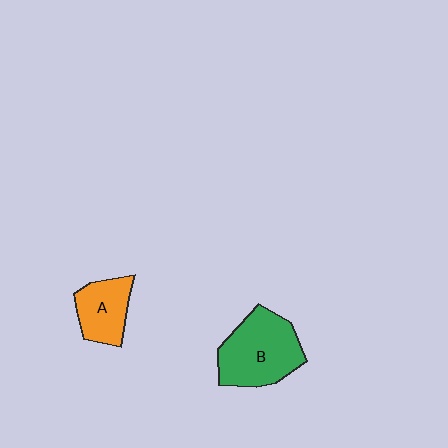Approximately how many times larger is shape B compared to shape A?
Approximately 1.7 times.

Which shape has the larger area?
Shape B (green).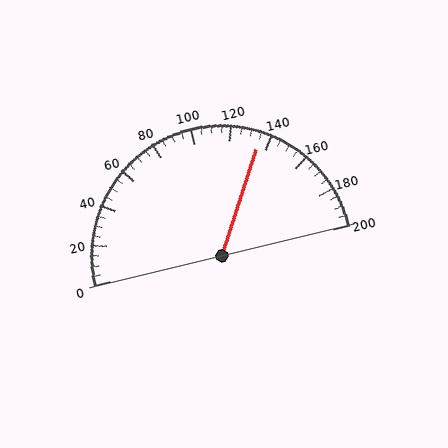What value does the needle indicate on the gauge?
The needle indicates approximately 135.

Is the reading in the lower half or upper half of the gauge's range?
The reading is in the upper half of the range (0 to 200).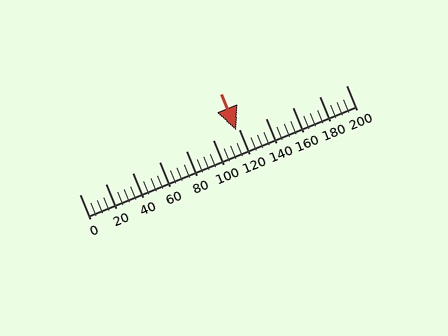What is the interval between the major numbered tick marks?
The major tick marks are spaced 20 units apart.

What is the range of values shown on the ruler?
The ruler shows values from 0 to 200.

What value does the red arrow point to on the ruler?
The red arrow points to approximately 118.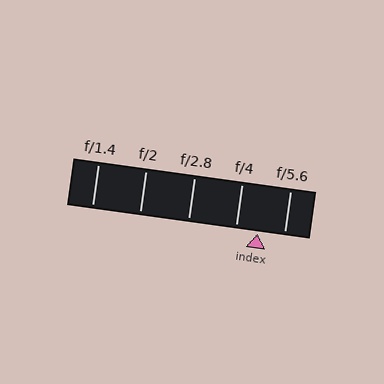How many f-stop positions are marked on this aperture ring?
There are 5 f-stop positions marked.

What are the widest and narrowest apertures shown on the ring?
The widest aperture shown is f/1.4 and the narrowest is f/5.6.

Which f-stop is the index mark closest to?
The index mark is closest to f/4.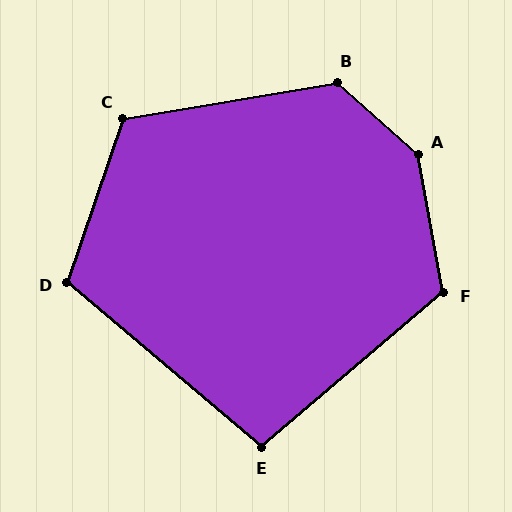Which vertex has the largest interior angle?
A, at approximately 142 degrees.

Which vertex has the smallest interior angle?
E, at approximately 100 degrees.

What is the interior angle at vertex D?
Approximately 111 degrees (obtuse).